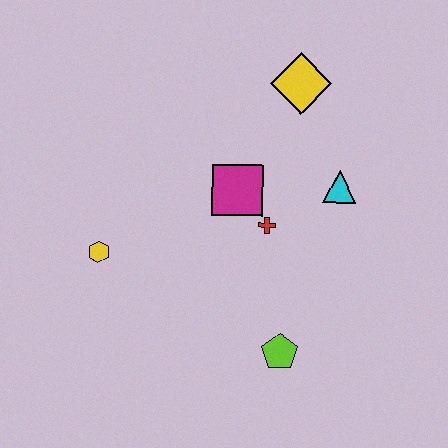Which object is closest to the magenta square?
The red cross is closest to the magenta square.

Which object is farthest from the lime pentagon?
The yellow diamond is farthest from the lime pentagon.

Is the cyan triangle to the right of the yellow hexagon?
Yes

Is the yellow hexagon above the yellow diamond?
No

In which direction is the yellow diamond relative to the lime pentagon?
The yellow diamond is above the lime pentagon.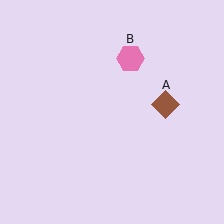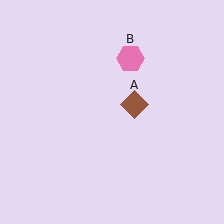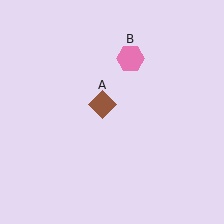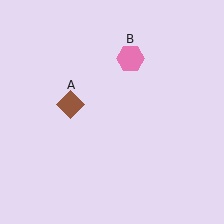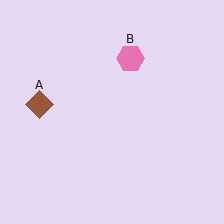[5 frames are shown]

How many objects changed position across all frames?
1 object changed position: brown diamond (object A).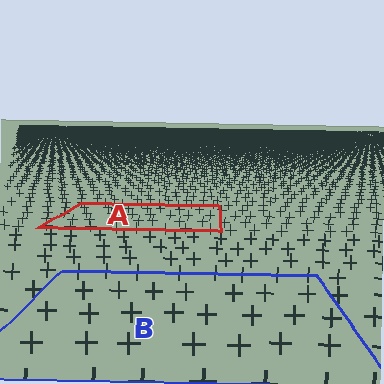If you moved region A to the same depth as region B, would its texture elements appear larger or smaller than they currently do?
They would appear larger. At a closer depth, the same texture elements are projected at a bigger on-screen size.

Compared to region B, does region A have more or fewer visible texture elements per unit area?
Region A has more texture elements per unit area — they are packed more densely because it is farther away.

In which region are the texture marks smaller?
The texture marks are smaller in region A, because it is farther away.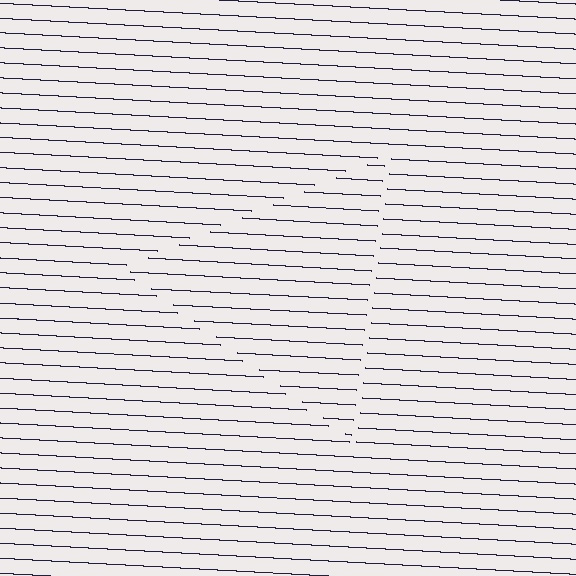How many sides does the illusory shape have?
3 sides — the line-ends trace a triangle.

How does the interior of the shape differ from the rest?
The interior of the shape contains the same grating, shifted by half a period — the contour is defined by the phase discontinuity where line-ends from the inner and outer gratings abut.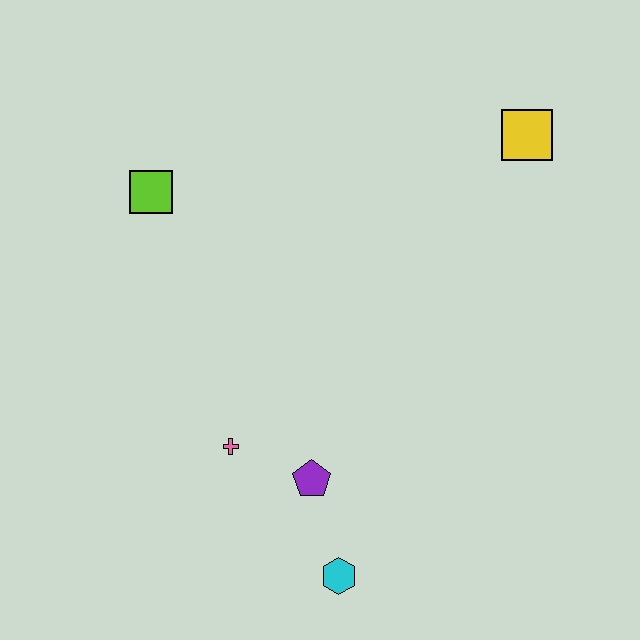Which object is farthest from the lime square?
The cyan hexagon is farthest from the lime square.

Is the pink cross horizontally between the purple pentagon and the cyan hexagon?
No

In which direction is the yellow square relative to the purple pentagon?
The yellow square is above the purple pentagon.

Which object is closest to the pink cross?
The purple pentagon is closest to the pink cross.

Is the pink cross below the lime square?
Yes